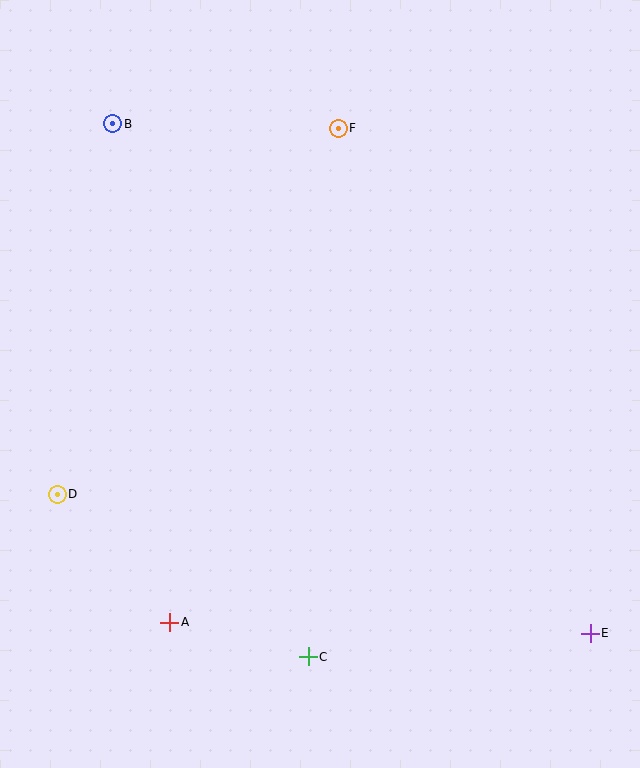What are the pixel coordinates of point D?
Point D is at (57, 494).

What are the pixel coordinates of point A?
Point A is at (170, 622).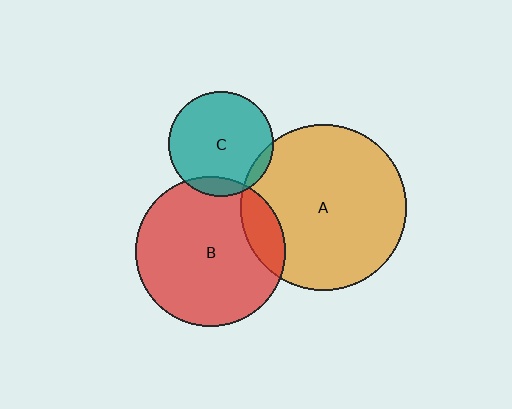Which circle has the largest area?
Circle A (orange).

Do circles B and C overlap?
Yes.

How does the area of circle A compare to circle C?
Approximately 2.5 times.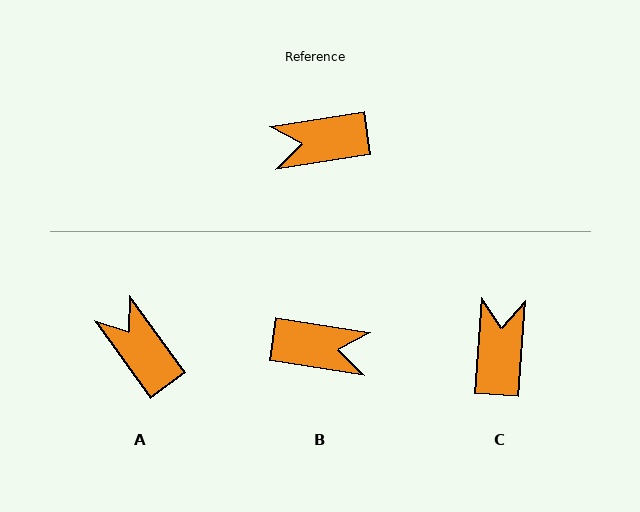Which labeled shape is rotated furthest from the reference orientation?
B, about 162 degrees away.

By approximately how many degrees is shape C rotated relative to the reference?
Approximately 103 degrees clockwise.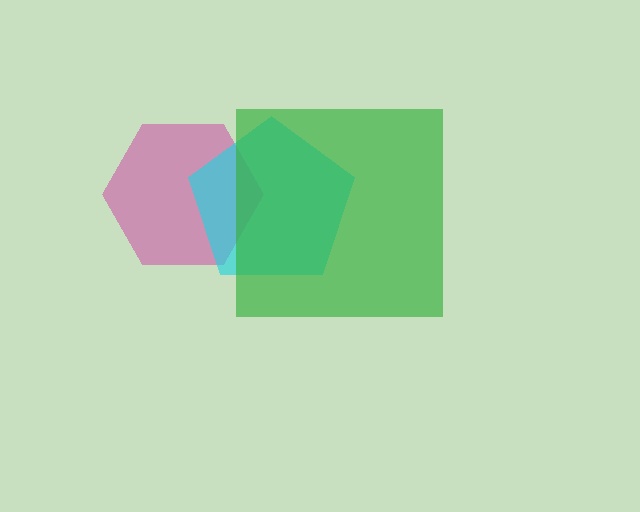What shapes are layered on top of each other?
The layered shapes are: a magenta hexagon, a cyan pentagon, a green square.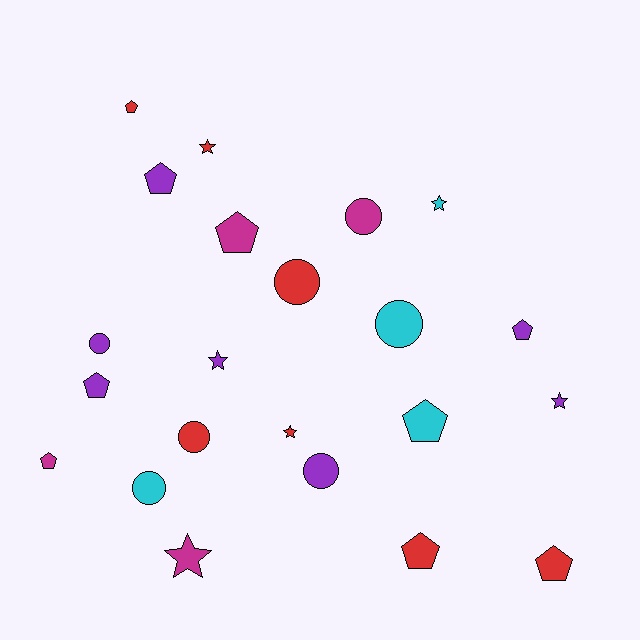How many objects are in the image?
There are 22 objects.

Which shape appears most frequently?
Pentagon, with 9 objects.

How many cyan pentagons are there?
There is 1 cyan pentagon.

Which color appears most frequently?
Purple, with 7 objects.